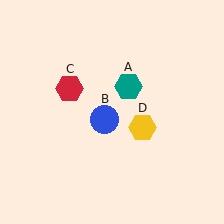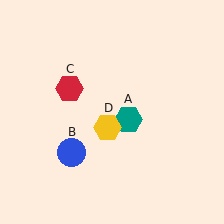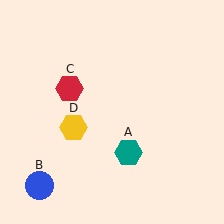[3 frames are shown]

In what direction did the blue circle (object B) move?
The blue circle (object B) moved down and to the left.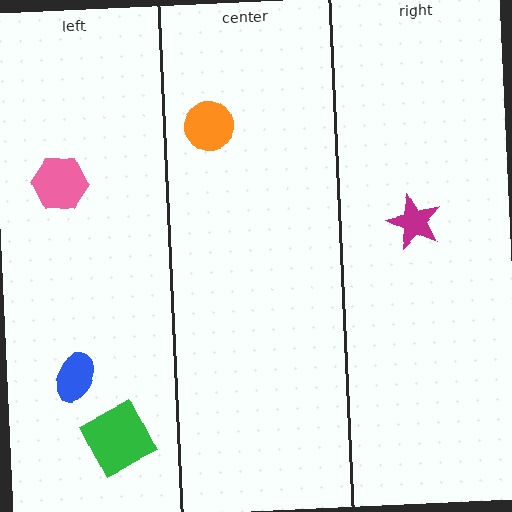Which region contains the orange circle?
The center region.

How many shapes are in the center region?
1.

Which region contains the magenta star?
The right region.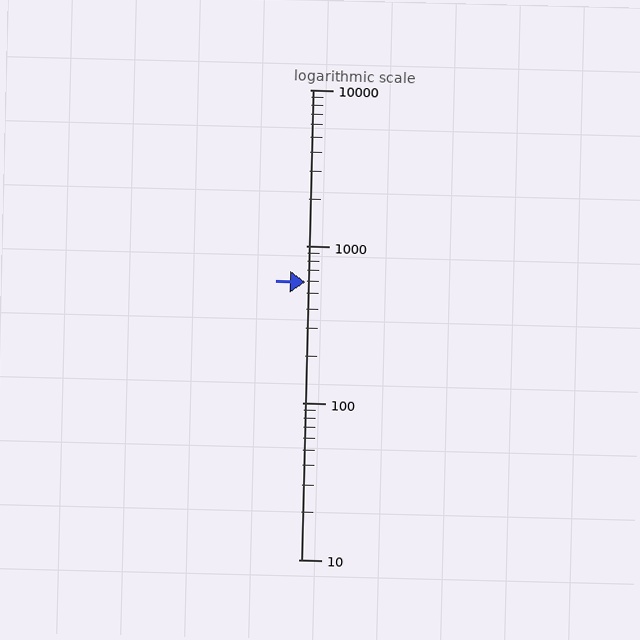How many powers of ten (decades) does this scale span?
The scale spans 3 decades, from 10 to 10000.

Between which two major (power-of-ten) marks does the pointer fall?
The pointer is between 100 and 1000.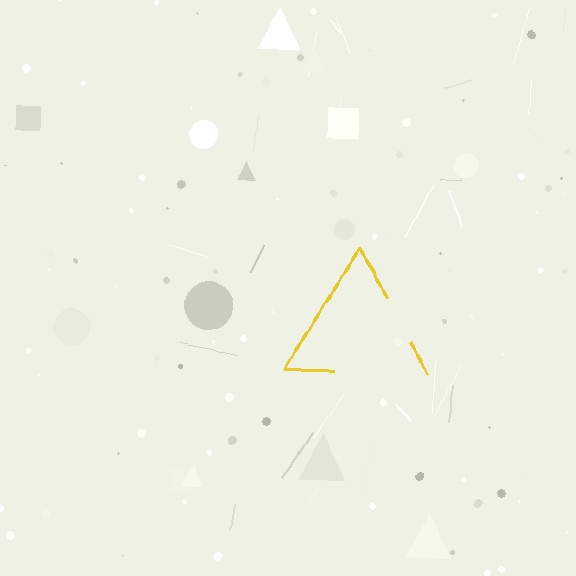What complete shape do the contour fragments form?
The contour fragments form a triangle.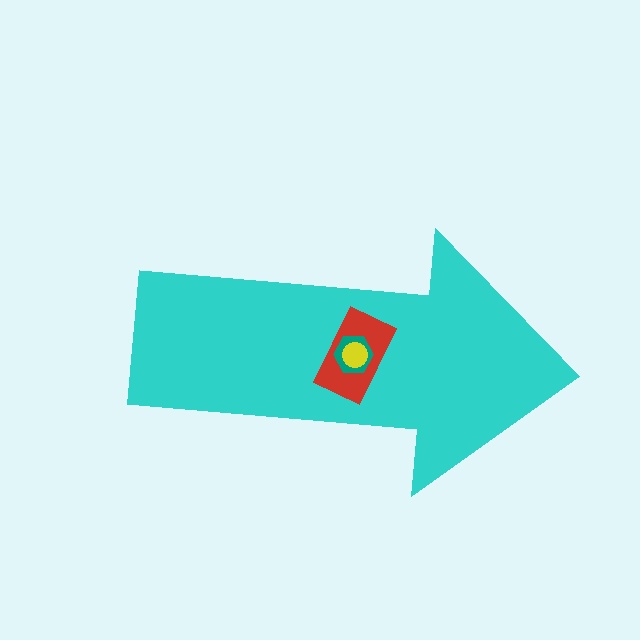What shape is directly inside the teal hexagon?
The yellow circle.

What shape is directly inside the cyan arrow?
The red rectangle.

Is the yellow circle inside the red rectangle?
Yes.